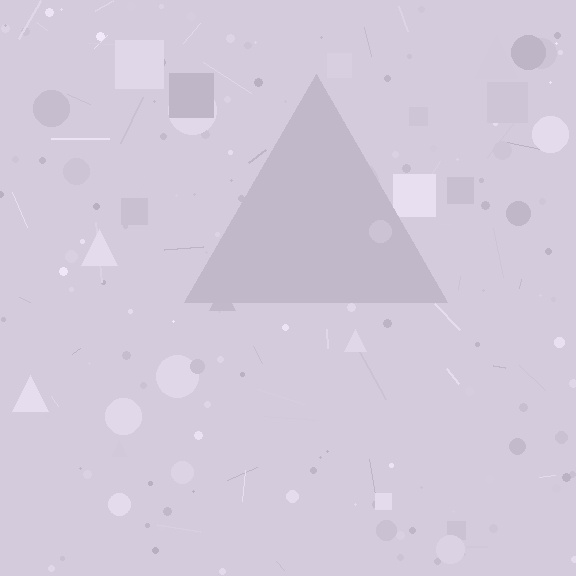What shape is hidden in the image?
A triangle is hidden in the image.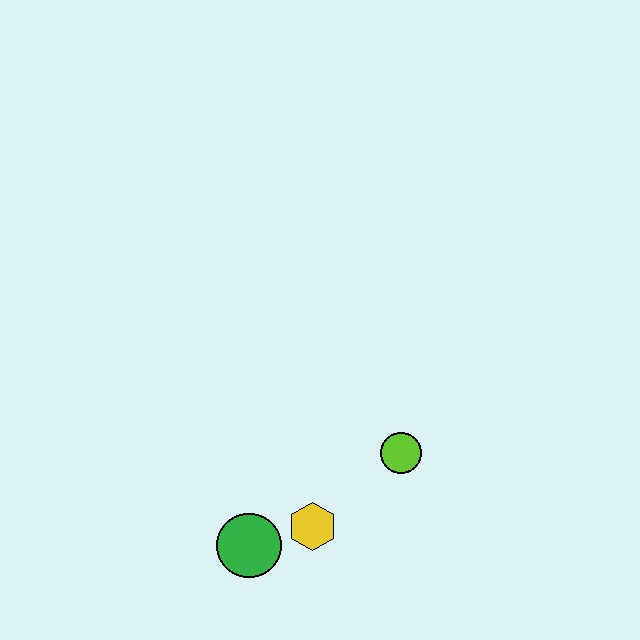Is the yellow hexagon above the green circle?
Yes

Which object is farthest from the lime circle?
The green circle is farthest from the lime circle.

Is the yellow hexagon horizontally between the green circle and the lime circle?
Yes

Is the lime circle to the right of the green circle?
Yes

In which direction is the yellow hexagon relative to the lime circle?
The yellow hexagon is to the left of the lime circle.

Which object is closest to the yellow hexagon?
The green circle is closest to the yellow hexagon.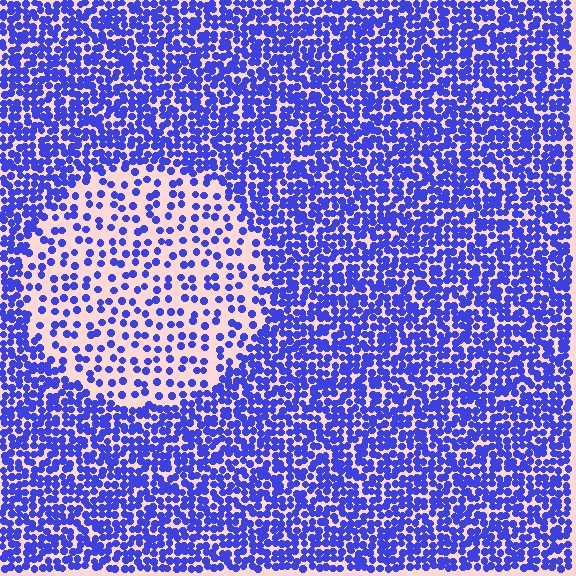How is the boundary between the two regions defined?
The boundary is defined by a change in element density (approximately 2.5x ratio). All elements are the same color, size, and shape.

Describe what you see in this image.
The image contains small blue elements arranged at two different densities. A circle-shaped region is visible where the elements are less densely packed than the surrounding area.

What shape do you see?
I see a circle.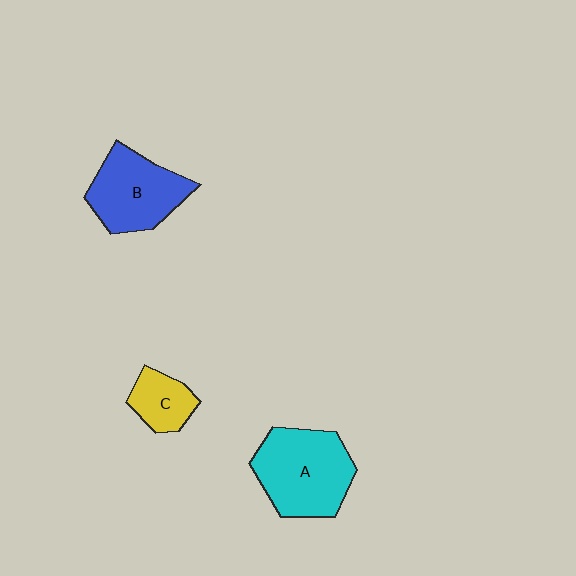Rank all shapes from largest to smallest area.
From largest to smallest: A (cyan), B (blue), C (yellow).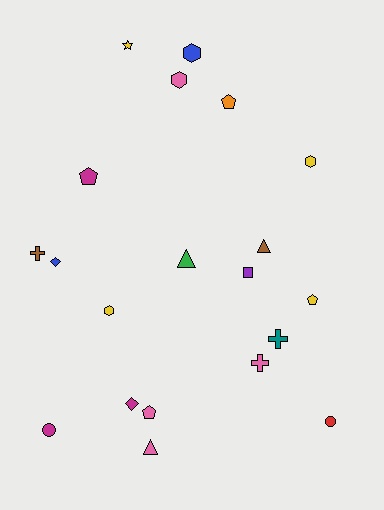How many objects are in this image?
There are 20 objects.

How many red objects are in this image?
There is 1 red object.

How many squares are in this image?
There is 1 square.